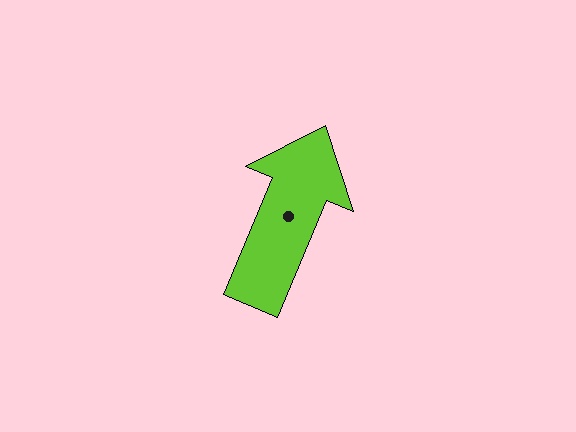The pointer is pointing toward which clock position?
Roughly 1 o'clock.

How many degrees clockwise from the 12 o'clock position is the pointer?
Approximately 23 degrees.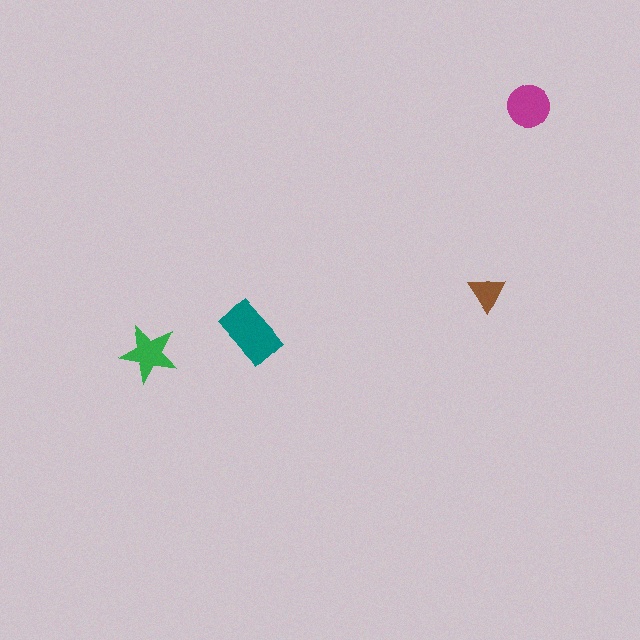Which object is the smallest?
The brown triangle.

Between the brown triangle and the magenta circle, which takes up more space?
The magenta circle.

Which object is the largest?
The teal rectangle.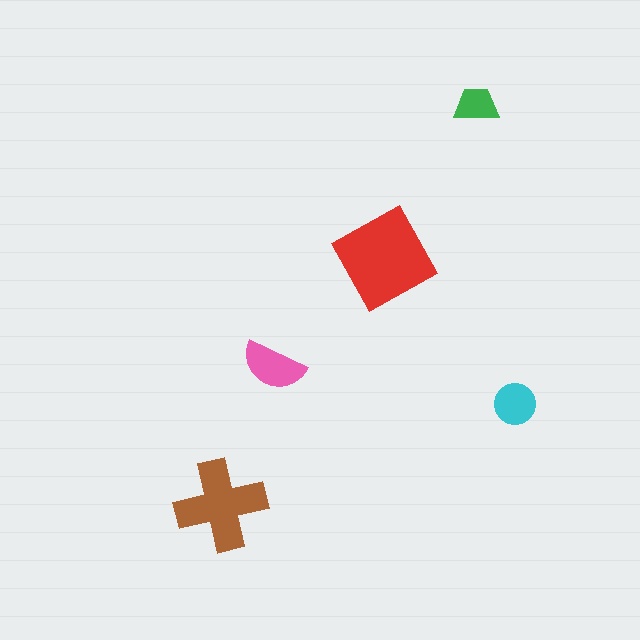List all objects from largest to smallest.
The red diamond, the brown cross, the pink semicircle, the cyan circle, the green trapezoid.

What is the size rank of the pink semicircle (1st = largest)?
3rd.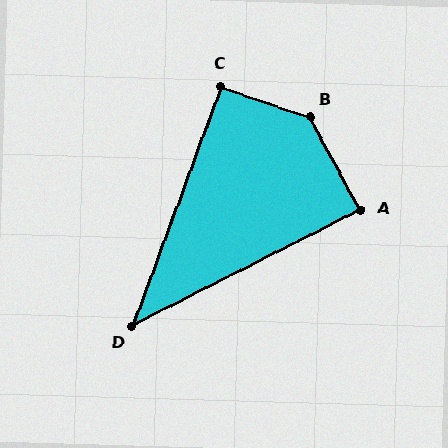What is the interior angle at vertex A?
Approximately 89 degrees (approximately right).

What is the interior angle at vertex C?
Approximately 91 degrees (approximately right).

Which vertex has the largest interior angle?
B, at approximately 137 degrees.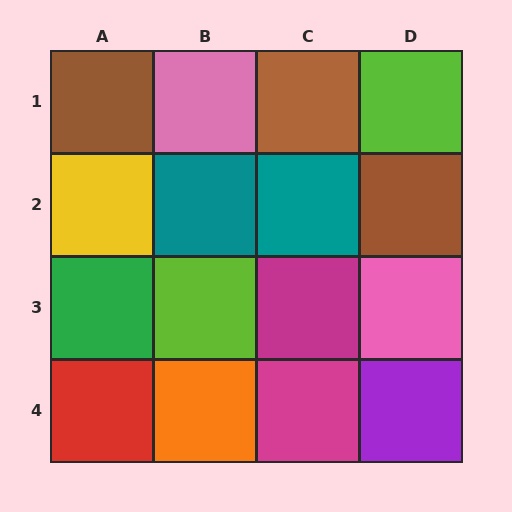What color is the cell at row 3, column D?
Pink.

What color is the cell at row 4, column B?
Orange.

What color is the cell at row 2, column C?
Teal.